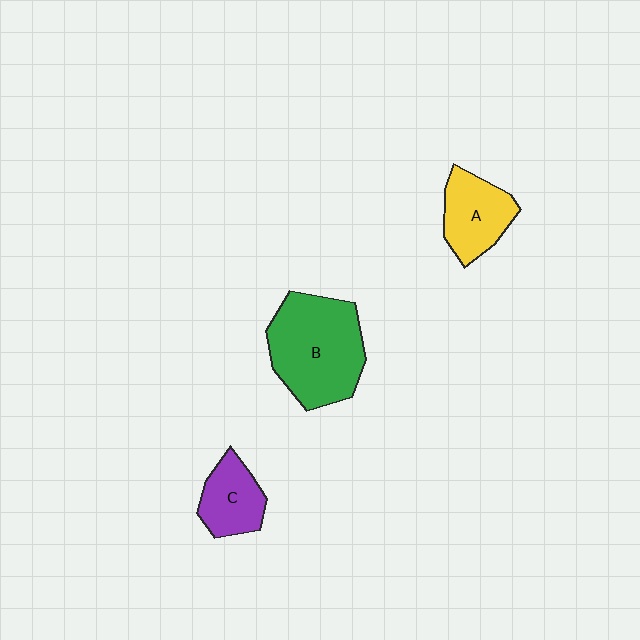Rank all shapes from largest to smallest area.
From largest to smallest: B (green), A (yellow), C (purple).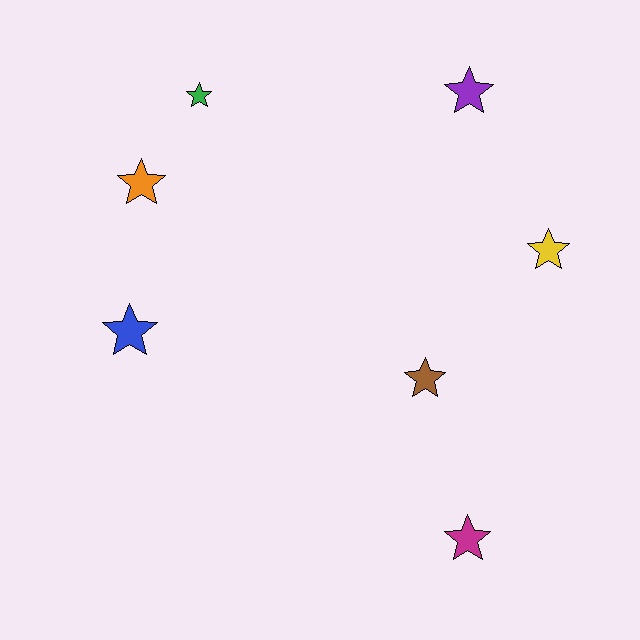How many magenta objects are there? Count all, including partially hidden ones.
There is 1 magenta object.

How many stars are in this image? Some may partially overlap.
There are 7 stars.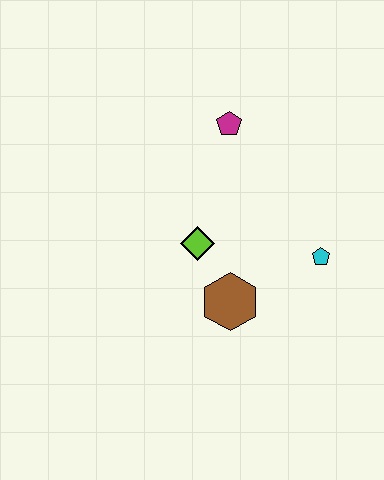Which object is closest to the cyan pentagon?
The brown hexagon is closest to the cyan pentagon.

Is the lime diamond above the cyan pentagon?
Yes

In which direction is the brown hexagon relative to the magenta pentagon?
The brown hexagon is below the magenta pentagon.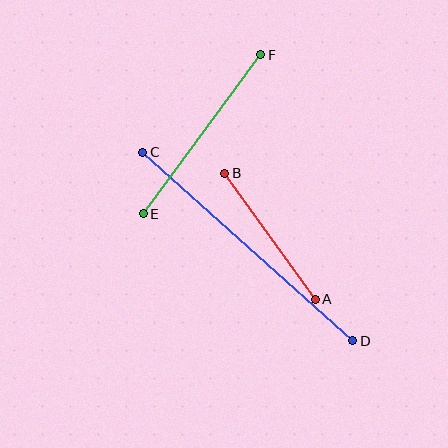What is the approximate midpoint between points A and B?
The midpoint is at approximately (270, 236) pixels.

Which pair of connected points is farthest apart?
Points C and D are farthest apart.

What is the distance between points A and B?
The distance is approximately 155 pixels.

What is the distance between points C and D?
The distance is approximately 282 pixels.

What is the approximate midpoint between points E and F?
The midpoint is at approximately (202, 134) pixels.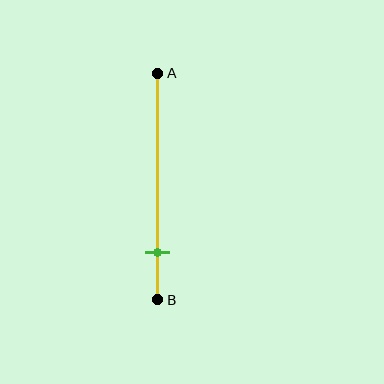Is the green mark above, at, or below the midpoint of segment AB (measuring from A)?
The green mark is below the midpoint of segment AB.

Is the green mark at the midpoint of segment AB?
No, the mark is at about 80% from A, not at the 50% midpoint.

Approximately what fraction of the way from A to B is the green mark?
The green mark is approximately 80% of the way from A to B.